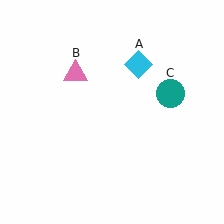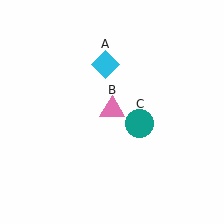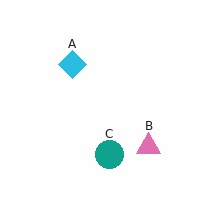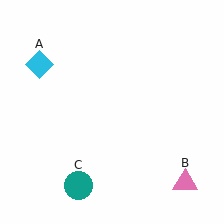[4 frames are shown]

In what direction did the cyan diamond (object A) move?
The cyan diamond (object A) moved left.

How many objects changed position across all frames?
3 objects changed position: cyan diamond (object A), pink triangle (object B), teal circle (object C).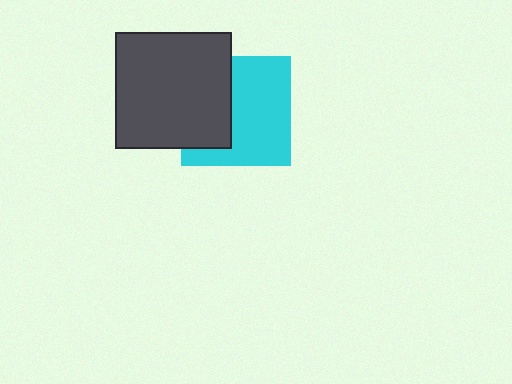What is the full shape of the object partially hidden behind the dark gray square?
The partially hidden object is a cyan square.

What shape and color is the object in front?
The object in front is a dark gray square.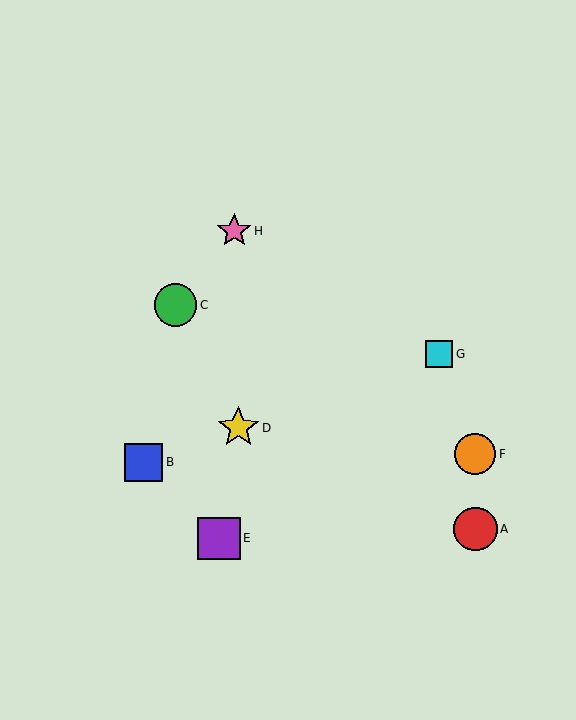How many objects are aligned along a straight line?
3 objects (B, D, G) are aligned along a straight line.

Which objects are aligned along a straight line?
Objects B, D, G are aligned along a straight line.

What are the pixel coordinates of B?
Object B is at (144, 462).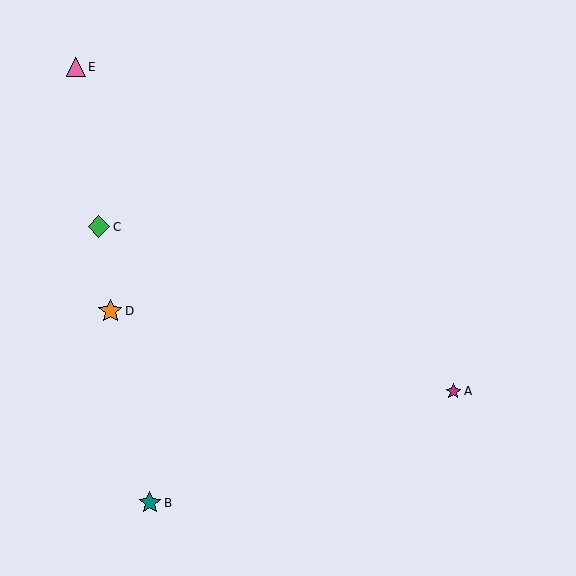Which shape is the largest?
The orange star (labeled D) is the largest.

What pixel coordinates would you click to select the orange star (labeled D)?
Click at (110, 311) to select the orange star D.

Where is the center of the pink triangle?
The center of the pink triangle is at (76, 67).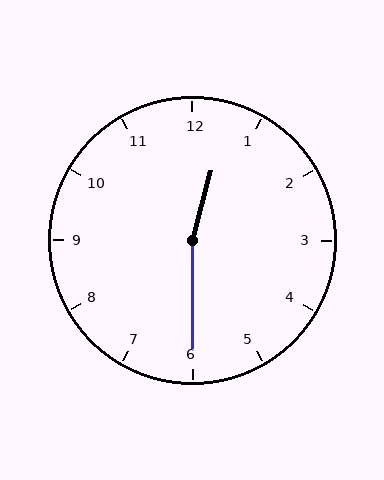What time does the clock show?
12:30.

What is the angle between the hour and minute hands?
Approximately 165 degrees.